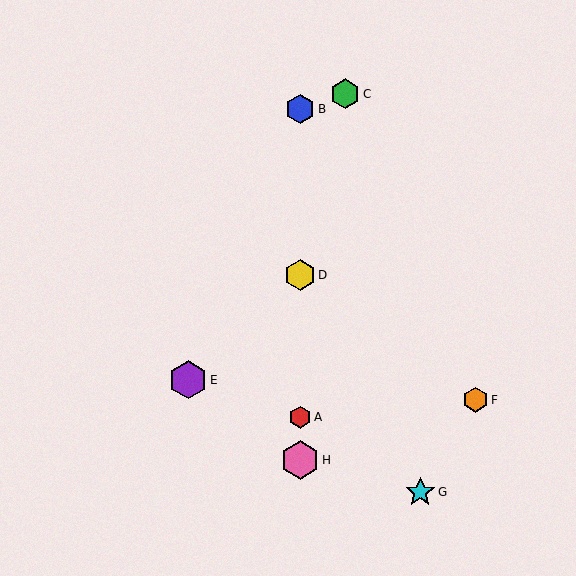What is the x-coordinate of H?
Object H is at x≈300.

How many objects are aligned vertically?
4 objects (A, B, D, H) are aligned vertically.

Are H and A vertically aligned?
Yes, both are at x≈300.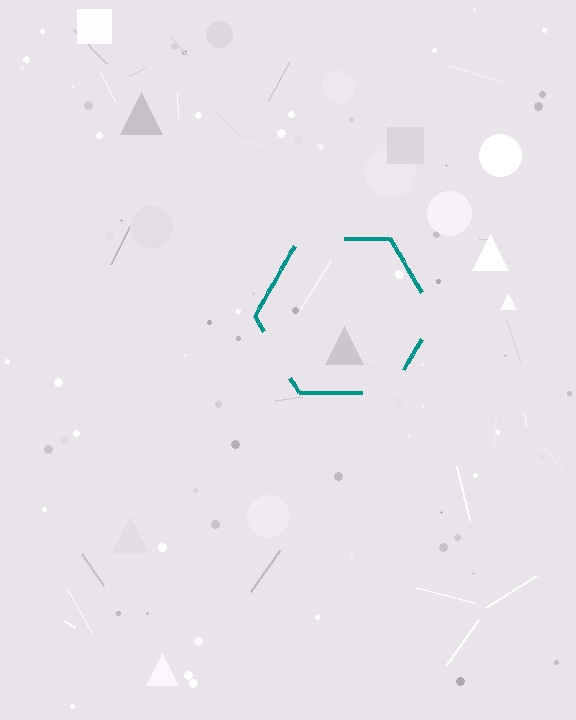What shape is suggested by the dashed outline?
The dashed outline suggests a hexagon.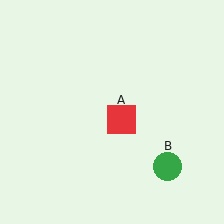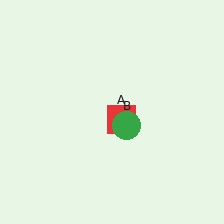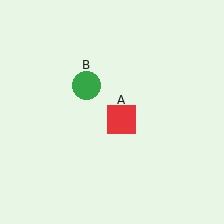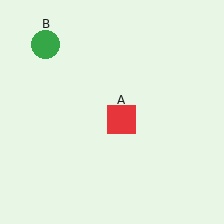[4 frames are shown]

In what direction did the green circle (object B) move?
The green circle (object B) moved up and to the left.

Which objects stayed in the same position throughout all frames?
Red square (object A) remained stationary.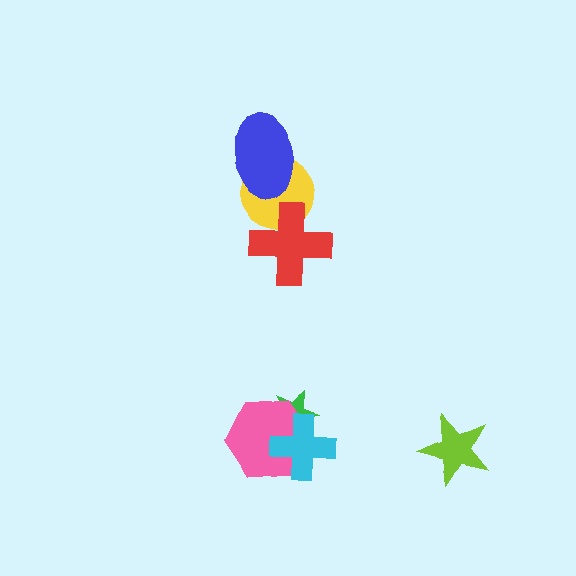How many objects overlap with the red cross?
1 object overlaps with the red cross.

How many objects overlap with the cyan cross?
2 objects overlap with the cyan cross.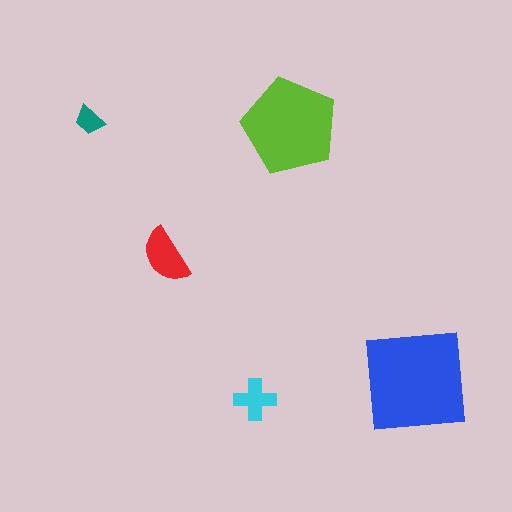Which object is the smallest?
The teal trapezoid.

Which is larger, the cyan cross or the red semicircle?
The red semicircle.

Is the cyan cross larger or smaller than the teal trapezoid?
Larger.